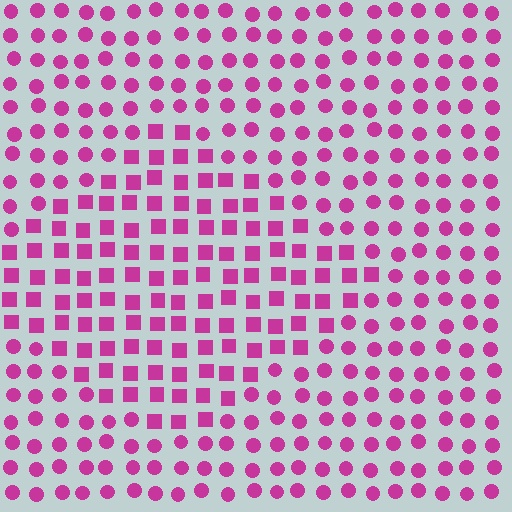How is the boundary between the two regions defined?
The boundary is defined by a change in element shape: squares inside vs. circles outside. All elements share the same color and spacing.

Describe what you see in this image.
The image is filled with small magenta elements arranged in a uniform grid. A diamond-shaped region contains squares, while the surrounding area contains circles. The boundary is defined purely by the change in element shape.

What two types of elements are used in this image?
The image uses squares inside the diamond region and circles outside it.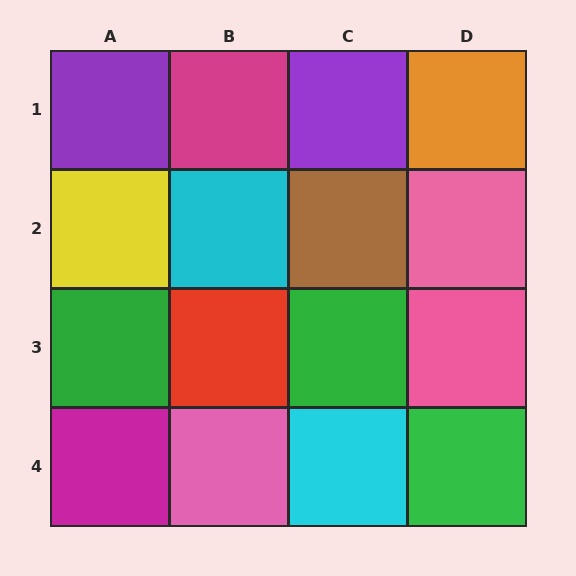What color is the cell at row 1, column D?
Orange.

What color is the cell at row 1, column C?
Purple.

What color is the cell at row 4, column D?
Green.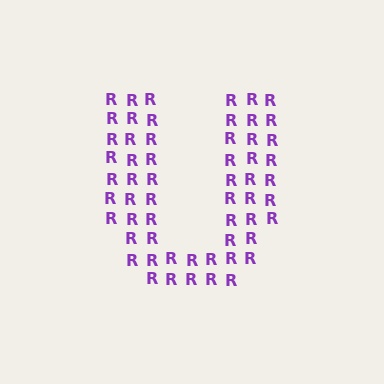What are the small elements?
The small elements are letter R's.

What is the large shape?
The large shape is the letter U.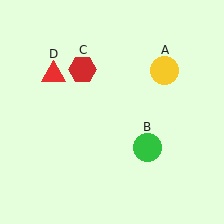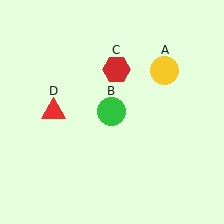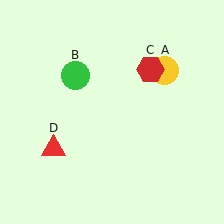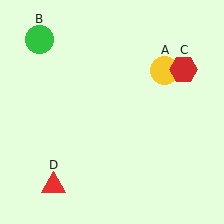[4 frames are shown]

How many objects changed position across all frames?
3 objects changed position: green circle (object B), red hexagon (object C), red triangle (object D).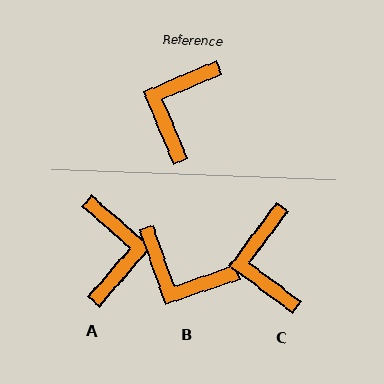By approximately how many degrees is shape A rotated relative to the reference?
Approximately 154 degrees clockwise.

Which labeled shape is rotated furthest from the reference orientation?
A, about 154 degrees away.